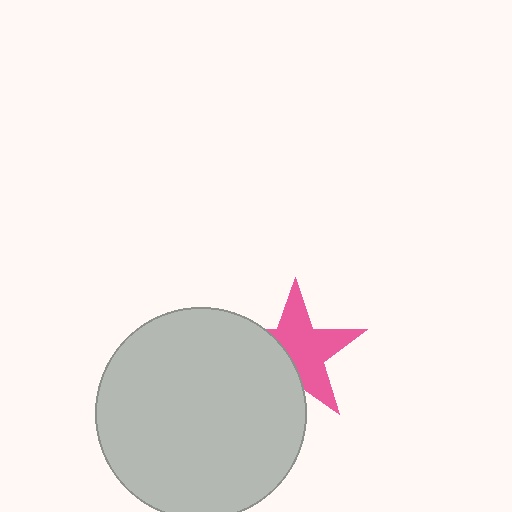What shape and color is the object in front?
The object in front is a light gray circle.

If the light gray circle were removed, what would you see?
You would see the complete pink star.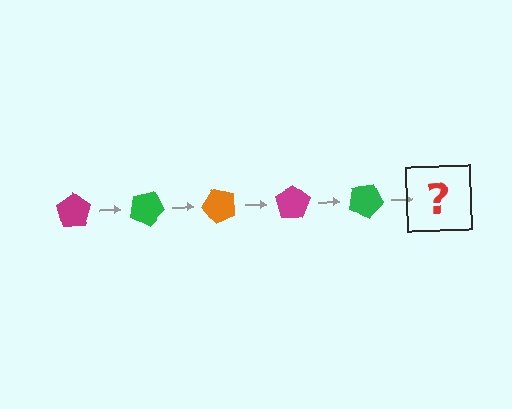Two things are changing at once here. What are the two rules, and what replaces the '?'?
The two rules are that it rotates 25 degrees each step and the color cycles through magenta, green, and orange. The '?' should be an orange pentagon, rotated 125 degrees from the start.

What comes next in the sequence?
The next element should be an orange pentagon, rotated 125 degrees from the start.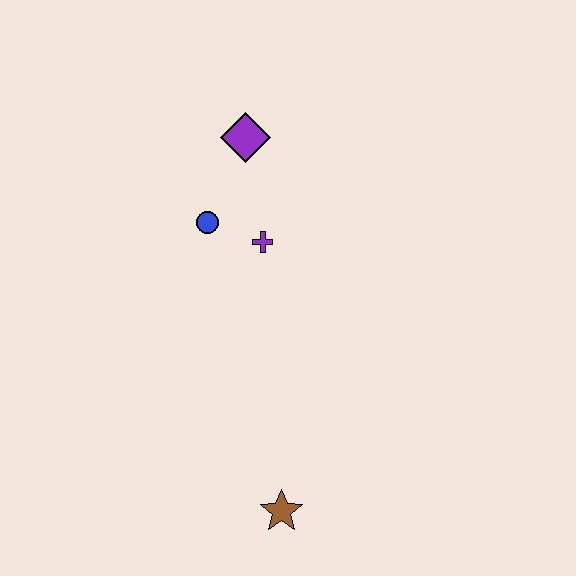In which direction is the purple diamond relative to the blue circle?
The purple diamond is above the blue circle.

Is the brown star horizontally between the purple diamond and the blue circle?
No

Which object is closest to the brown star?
The purple cross is closest to the brown star.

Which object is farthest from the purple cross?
The brown star is farthest from the purple cross.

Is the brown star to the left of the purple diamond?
No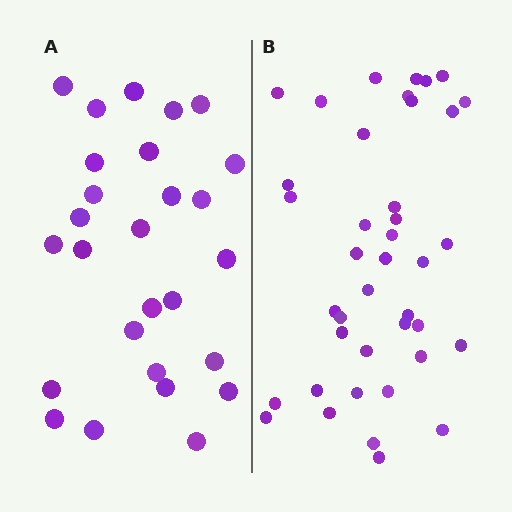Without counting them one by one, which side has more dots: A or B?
Region B (the right region) has more dots.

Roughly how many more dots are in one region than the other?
Region B has approximately 15 more dots than region A.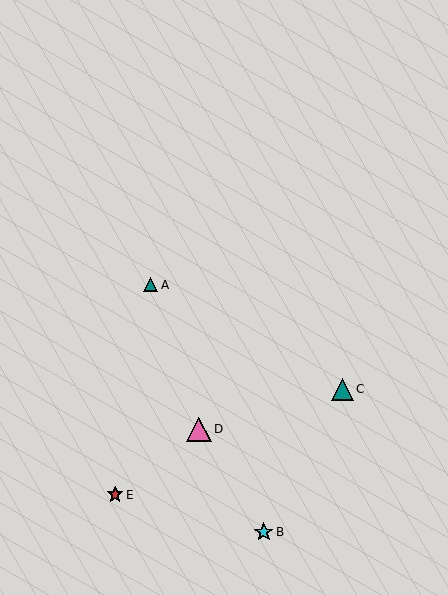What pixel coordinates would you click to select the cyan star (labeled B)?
Click at (264, 532) to select the cyan star B.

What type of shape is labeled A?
Shape A is a teal triangle.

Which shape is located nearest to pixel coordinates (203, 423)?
The pink triangle (labeled D) at (199, 429) is nearest to that location.